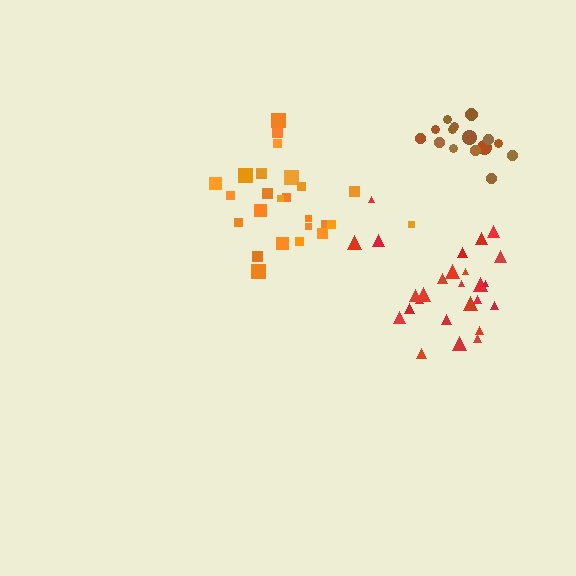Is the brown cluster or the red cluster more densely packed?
Brown.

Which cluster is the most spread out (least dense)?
Orange.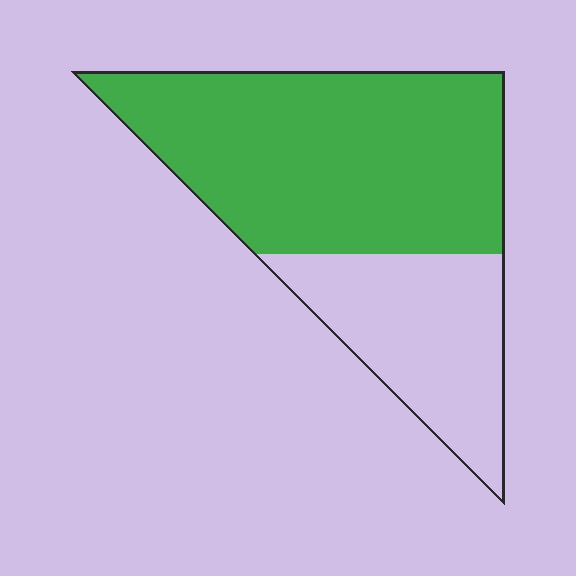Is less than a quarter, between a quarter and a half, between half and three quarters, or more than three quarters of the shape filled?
Between half and three quarters.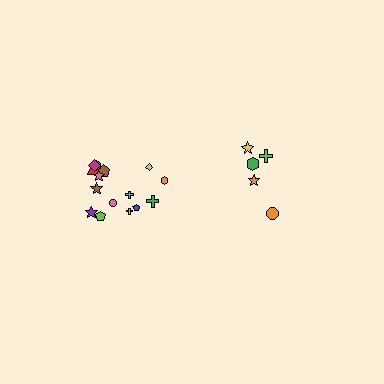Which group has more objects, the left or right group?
The left group.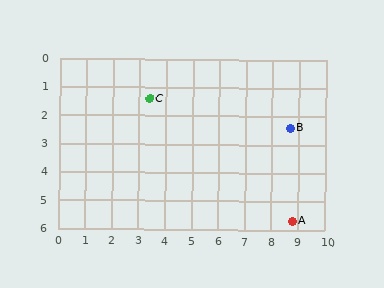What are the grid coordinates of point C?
Point C is at approximately (3.4, 1.4).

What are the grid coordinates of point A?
Point A is at approximately (8.8, 5.7).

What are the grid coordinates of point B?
Point B is at approximately (8.7, 2.4).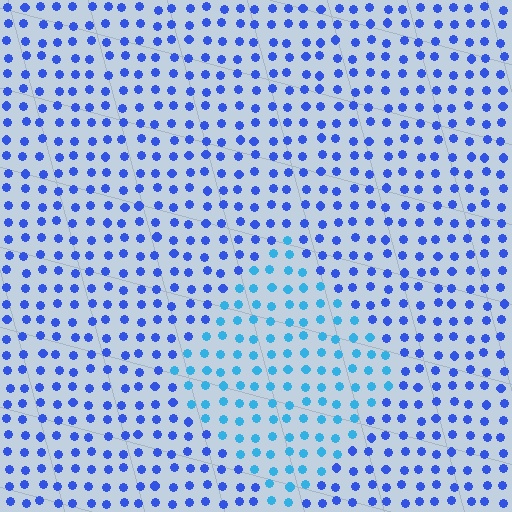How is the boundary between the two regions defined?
The boundary is defined purely by a slight shift in hue (about 32 degrees). Spacing, size, and orientation are identical on both sides.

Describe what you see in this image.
The image is filled with small blue elements in a uniform arrangement. A diamond-shaped region is visible where the elements are tinted to a slightly different hue, forming a subtle color boundary.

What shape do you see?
I see a diamond.